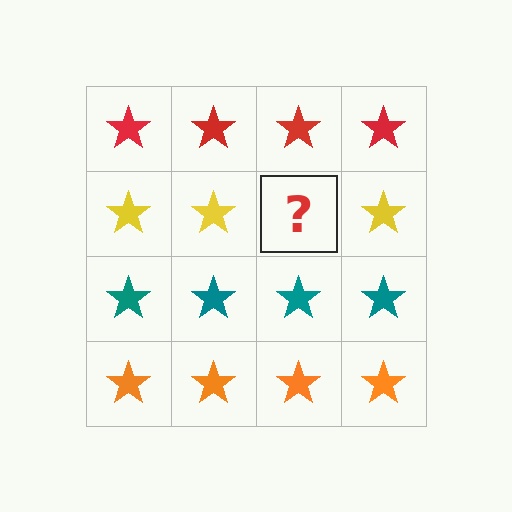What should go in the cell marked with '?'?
The missing cell should contain a yellow star.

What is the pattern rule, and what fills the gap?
The rule is that each row has a consistent color. The gap should be filled with a yellow star.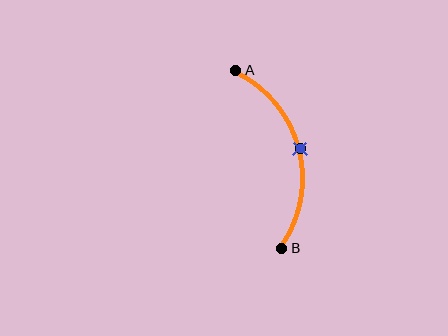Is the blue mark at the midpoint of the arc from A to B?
Yes. The blue mark lies on the arc at equal arc-length from both A and B — it is the arc midpoint.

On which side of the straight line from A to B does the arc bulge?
The arc bulges to the right of the straight line connecting A and B.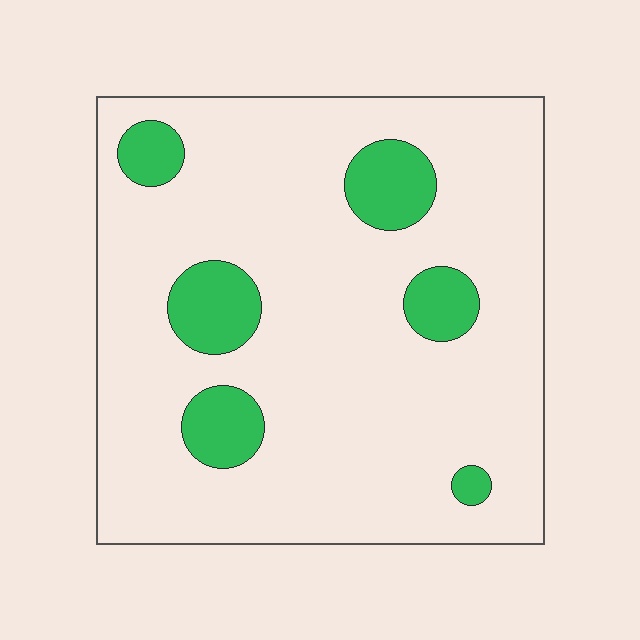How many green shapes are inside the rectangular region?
6.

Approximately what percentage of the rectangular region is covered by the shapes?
Approximately 15%.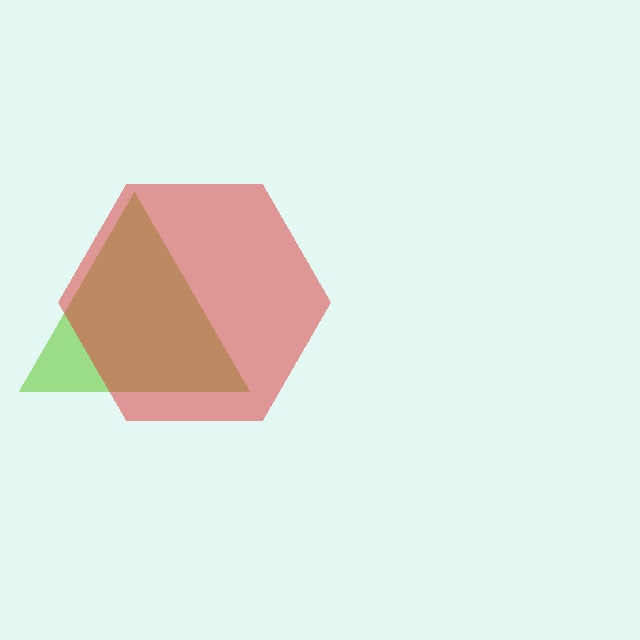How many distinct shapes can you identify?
There are 2 distinct shapes: a lime triangle, a red hexagon.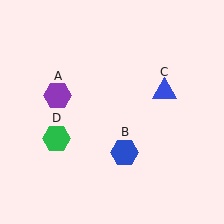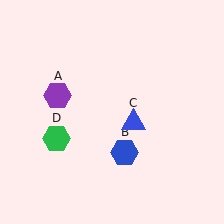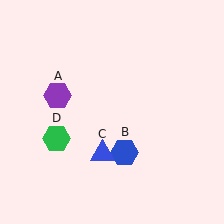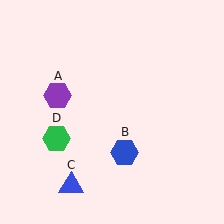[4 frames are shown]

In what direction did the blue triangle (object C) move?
The blue triangle (object C) moved down and to the left.